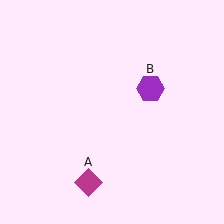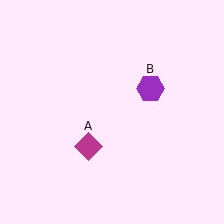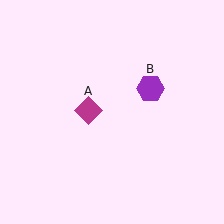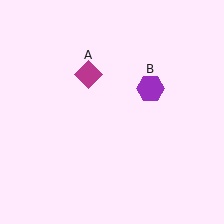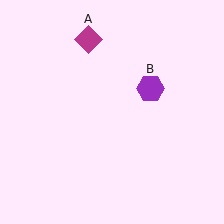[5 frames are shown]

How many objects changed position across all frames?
1 object changed position: magenta diamond (object A).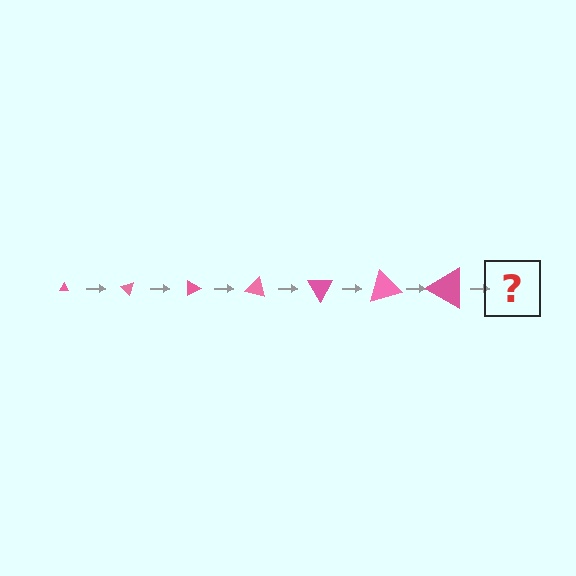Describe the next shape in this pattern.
It should be a triangle, larger than the previous one and rotated 315 degrees from the start.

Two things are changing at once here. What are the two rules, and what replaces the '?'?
The two rules are that the triangle grows larger each step and it rotates 45 degrees each step. The '?' should be a triangle, larger than the previous one and rotated 315 degrees from the start.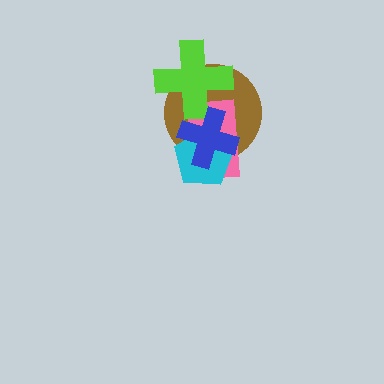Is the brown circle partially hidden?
Yes, it is partially covered by another shape.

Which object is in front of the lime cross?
The blue cross is in front of the lime cross.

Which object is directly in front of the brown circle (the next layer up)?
The pink rectangle is directly in front of the brown circle.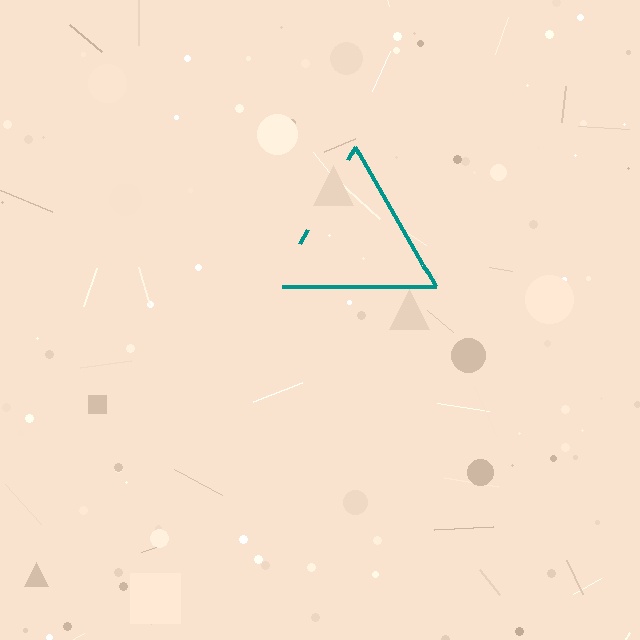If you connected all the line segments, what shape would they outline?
They would outline a triangle.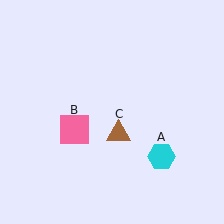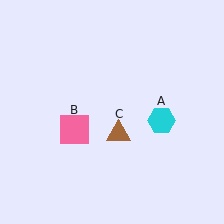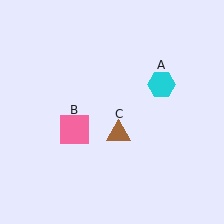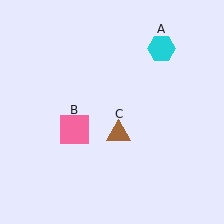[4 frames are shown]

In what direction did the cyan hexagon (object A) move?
The cyan hexagon (object A) moved up.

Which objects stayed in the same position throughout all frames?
Pink square (object B) and brown triangle (object C) remained stationary.